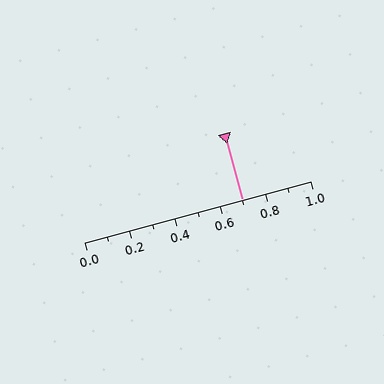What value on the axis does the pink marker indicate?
The marker indicates approximately 0.7.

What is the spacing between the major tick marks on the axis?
The major ticks are spaced 0.2 apart.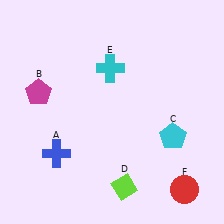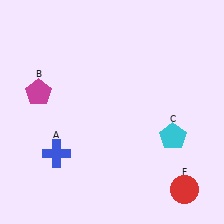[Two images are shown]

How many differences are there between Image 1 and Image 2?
There are 2 differences between the two images.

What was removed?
The cyan cross (E), the lime diamond (D) were removed in Image 2.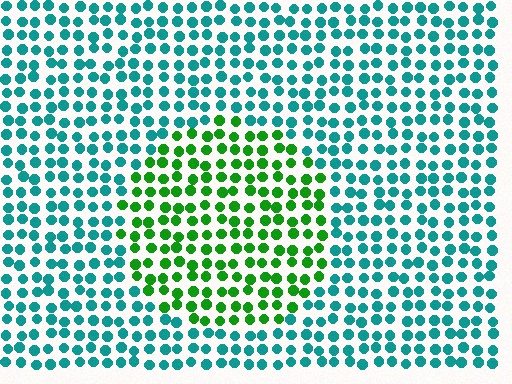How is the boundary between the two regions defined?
The boundary is defined purely by a slight shift in hue (about 55 degrees). Spacing, size, and orientation are identical on both sides.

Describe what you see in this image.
The image is filled with small teal elements in a uniform arrangement. A circle-shaped region is visible where the elements are tinted to a slightly different hue, forming a subtle color boundary.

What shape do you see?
I see a circle.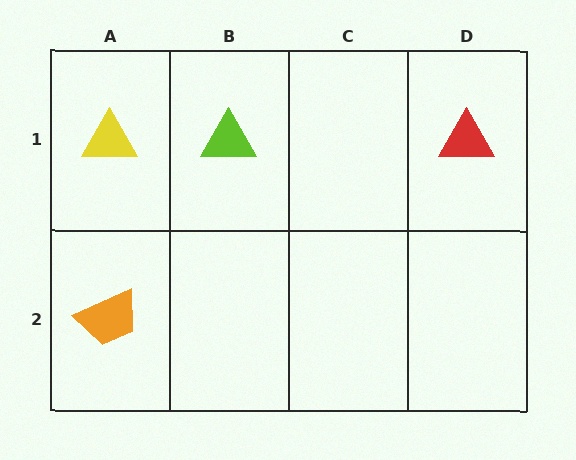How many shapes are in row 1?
3 shapes.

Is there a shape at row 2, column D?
No, that cell is empty.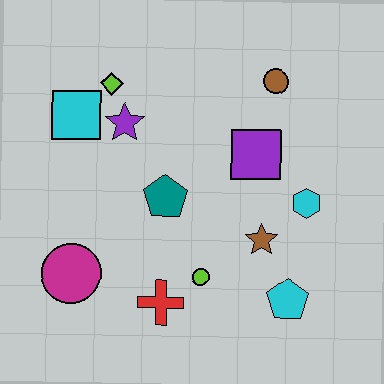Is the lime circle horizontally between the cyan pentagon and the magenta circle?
Yes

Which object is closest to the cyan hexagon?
The brown star is closest to the cyan hexagon.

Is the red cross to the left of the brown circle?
Yes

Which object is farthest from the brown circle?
The magenta circle is farthest from the brown circle.